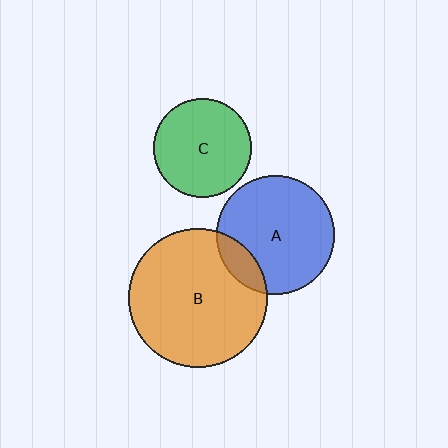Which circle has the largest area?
Circle B (orange).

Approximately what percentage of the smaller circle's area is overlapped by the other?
Approximately 15%.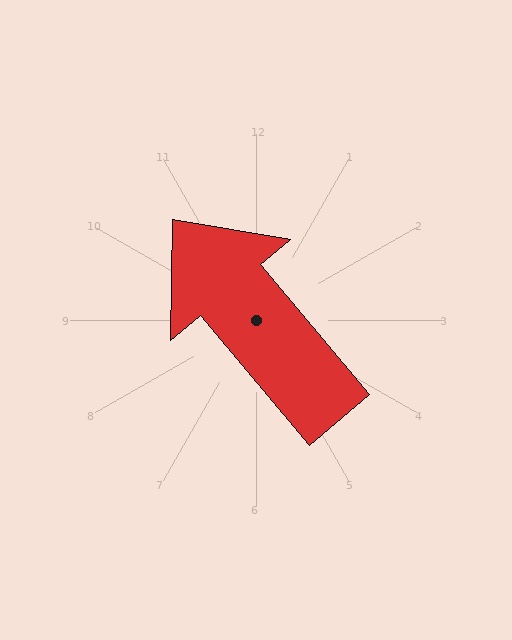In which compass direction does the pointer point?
Northwest.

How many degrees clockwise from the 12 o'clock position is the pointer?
Approximately 320 degrees.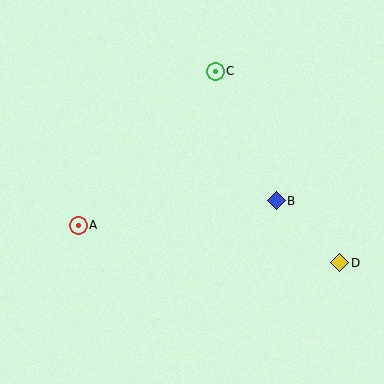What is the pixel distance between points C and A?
The distance between C and A is 206 pixels.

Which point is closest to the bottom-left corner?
Point A is closest to the bottom-left corner.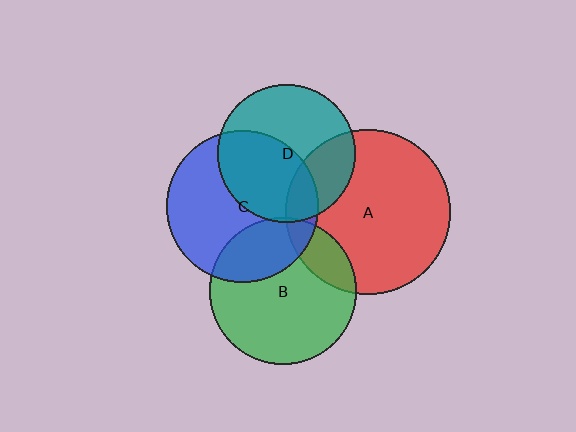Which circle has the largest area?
Circle A (red).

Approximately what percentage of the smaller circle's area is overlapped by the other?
Approximately 25%.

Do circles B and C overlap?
Yes.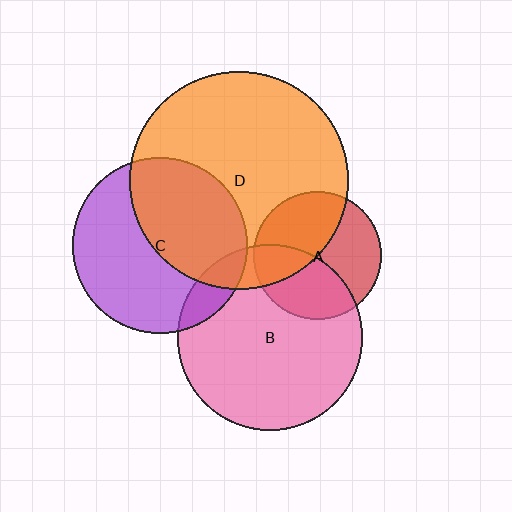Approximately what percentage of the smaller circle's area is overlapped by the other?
Approximately 40%.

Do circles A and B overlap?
Yes.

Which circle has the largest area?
Circle D (orange).